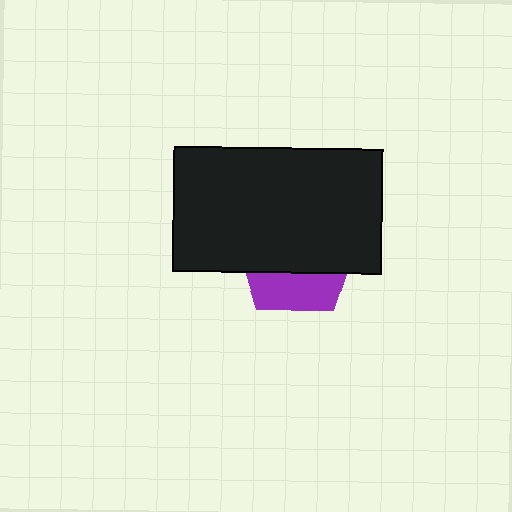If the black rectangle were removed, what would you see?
You would see the complete purple pentagon.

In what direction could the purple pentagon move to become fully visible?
The purple pentagon could move down. That would shift it out from behind the black rectangle entirely.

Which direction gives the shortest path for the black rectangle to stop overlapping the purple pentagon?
Moving up gives the shortest separation.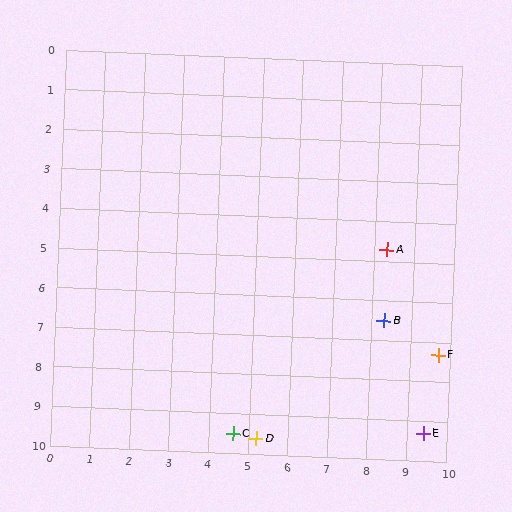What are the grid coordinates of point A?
Point A is at approximately (8.3, 4.7).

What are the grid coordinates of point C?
Point C is at approximately (4.6, 9.5).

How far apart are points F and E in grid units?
Points F and E are about 2.0 grid units apart.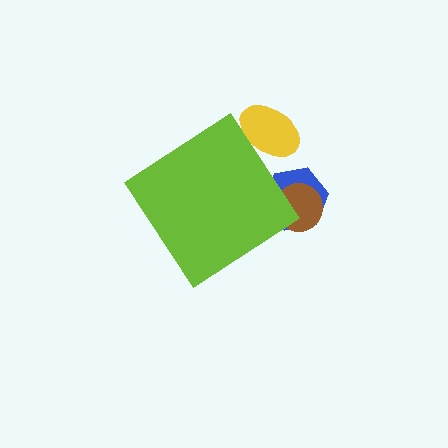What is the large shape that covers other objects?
A lime diamond.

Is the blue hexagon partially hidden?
Yes, the blue hexagon is partially hidden behind the lime diamond.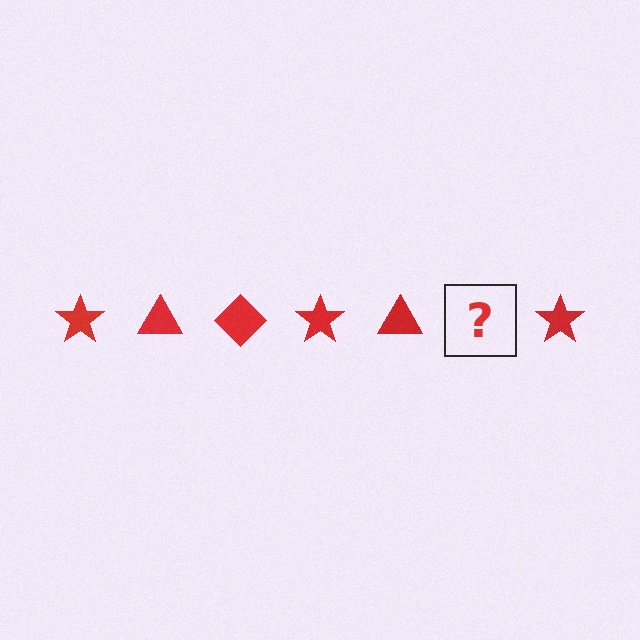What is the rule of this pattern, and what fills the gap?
The rule is that the pattern cycles through star, triangle, diamond shapes in red. The gap should be filled with a red diamond.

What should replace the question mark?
The question mark should be replaced with a red diamond.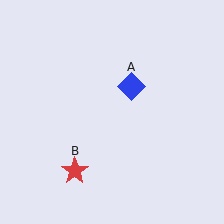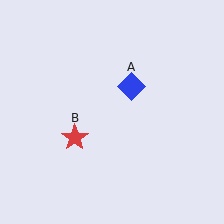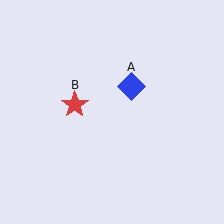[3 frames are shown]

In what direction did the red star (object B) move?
The red star (object B) moved up.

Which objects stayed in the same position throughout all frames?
Blue diamond (object A) remained stationary.